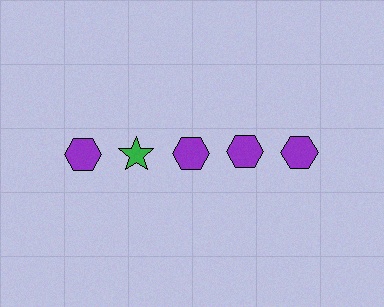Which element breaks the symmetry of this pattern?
The green star in the top row, second from left column breaks the symmetry. All other shapes are purple hexagons.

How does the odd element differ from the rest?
It differs in both color (green instead of purple) and shape (star instead of hexagon).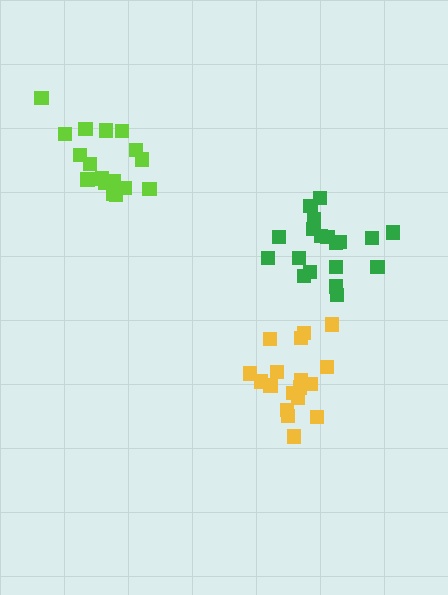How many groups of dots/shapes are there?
There are 3 groups.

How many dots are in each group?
Group 1: 18 dots, Group 2: 17 dots, Group 3: 19 dots (54 total).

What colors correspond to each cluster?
The clusters are colored: yellow, lime, green.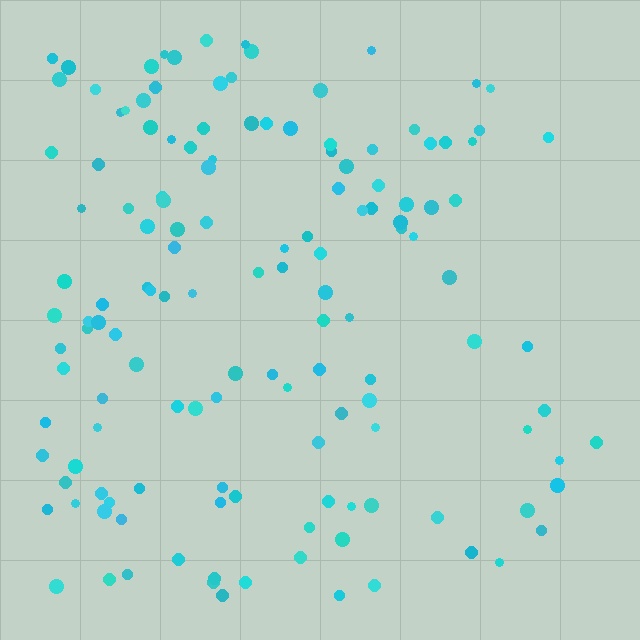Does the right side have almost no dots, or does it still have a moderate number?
Still a moderate number, just noticeably fewer than the left.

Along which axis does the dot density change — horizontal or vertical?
Horizontal.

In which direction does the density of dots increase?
From right to left, with the left side densest.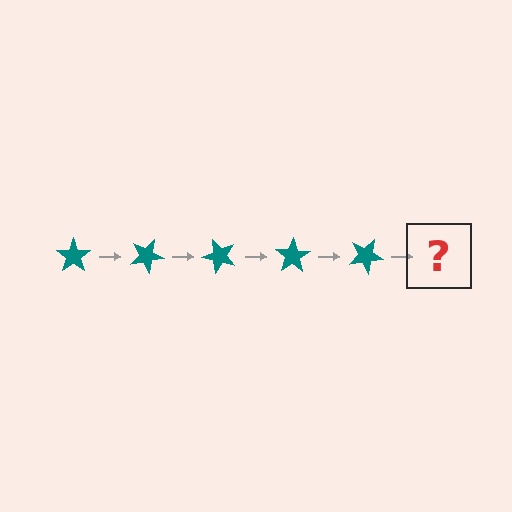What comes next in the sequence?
The next element should be a teal star rotated 125 degrees.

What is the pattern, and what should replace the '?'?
The pattern is that the star rotates 25 degrees each step. The '?' should be a teal star rotated 125 degrees.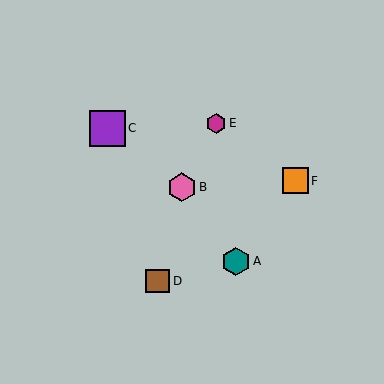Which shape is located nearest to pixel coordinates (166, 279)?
The brown square (labeled D) at (158, 281) is nearest to that location.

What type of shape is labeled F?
Shape F is an orange square.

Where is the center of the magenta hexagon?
The center of the magenta hexagon is at (216, 123).